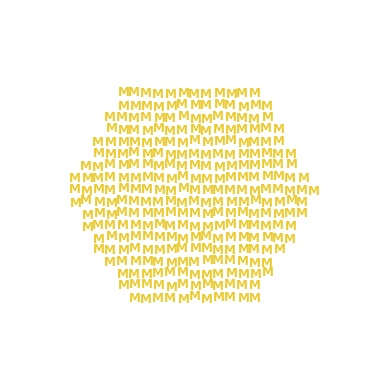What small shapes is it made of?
It is made of small letter M's.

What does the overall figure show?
The overall figure shows a hexagon.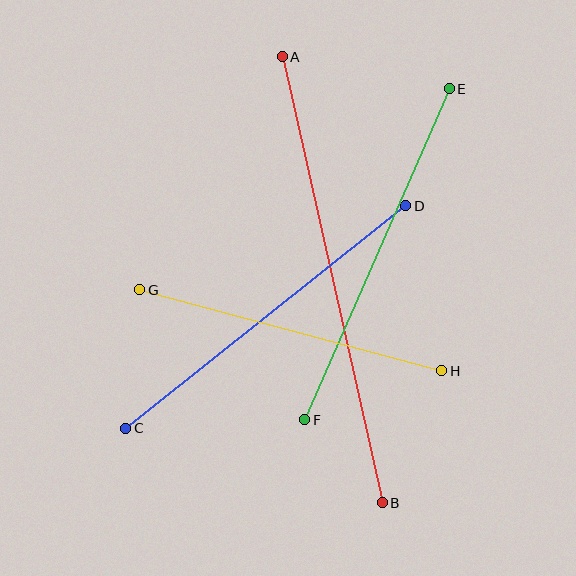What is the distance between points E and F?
The distance is approximately 361 pixels.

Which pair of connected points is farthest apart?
Points A and B are farthest apart.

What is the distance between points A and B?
The distance is approximately 457 pixels.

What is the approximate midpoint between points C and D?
The midpoint is at approximately (266, 317) pixels.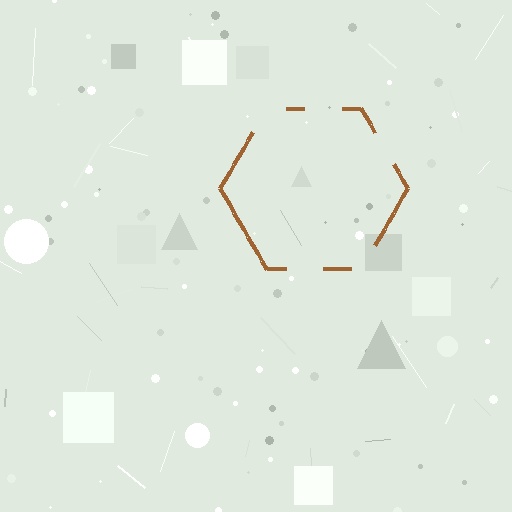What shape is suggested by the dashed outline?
The dashed outline suggests a hexagon.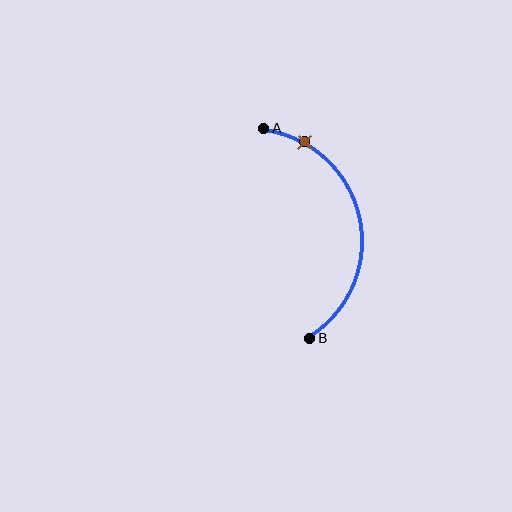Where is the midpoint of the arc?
The arc midpoint is the point on the curve farthest from the straight line joining A and B. It sits to the right of that line.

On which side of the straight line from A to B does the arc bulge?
The arc bulges to the right of the straight line connecting A and B.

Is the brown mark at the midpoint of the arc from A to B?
No. The brown mark lies on the arc but is closer to endpoint A. The arc midpoint would be at the point on the curve equidistant along the arc from both A and B.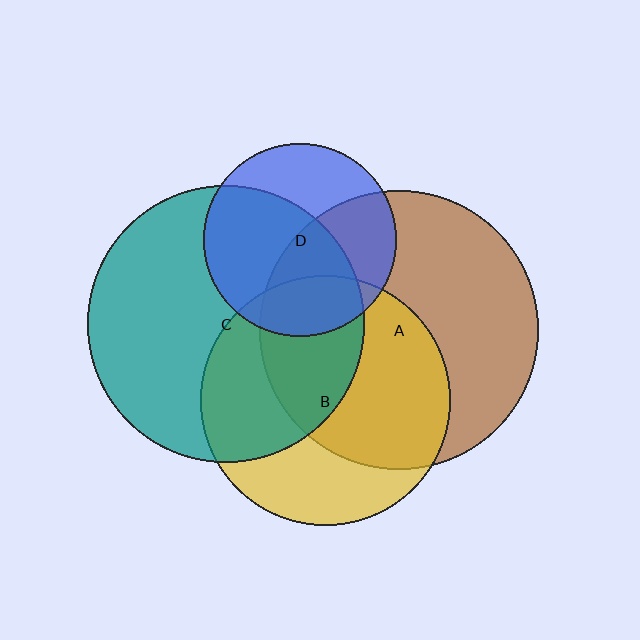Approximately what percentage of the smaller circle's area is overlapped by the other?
Approximately 45%.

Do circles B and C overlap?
Yes.